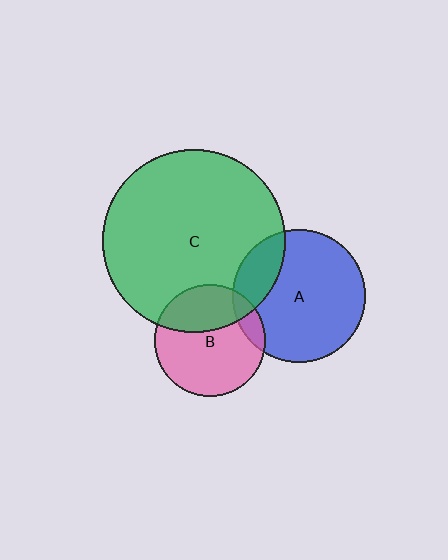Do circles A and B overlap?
Yes.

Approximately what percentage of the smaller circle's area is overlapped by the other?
Approximately 10%.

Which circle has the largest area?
Circle C (green).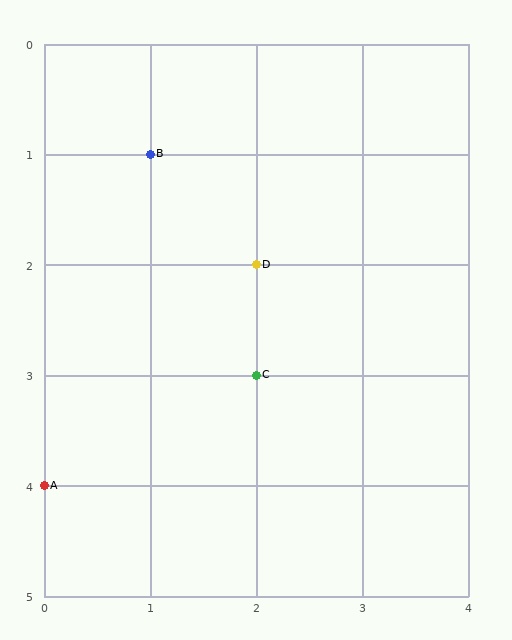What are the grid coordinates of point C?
Point C is at grid coordinates (2, 3).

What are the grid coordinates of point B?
Point B is at grid coordinates (1, 1).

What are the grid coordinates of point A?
Point A is at grid coordinates (0, 4).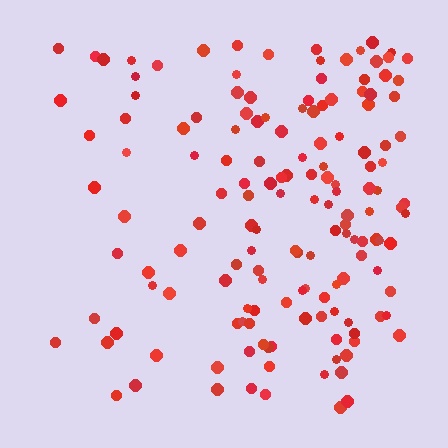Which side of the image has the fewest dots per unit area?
The left.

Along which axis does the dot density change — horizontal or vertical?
Horizontal.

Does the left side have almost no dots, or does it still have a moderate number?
Still a moderate number, just noticeably fewer than the right.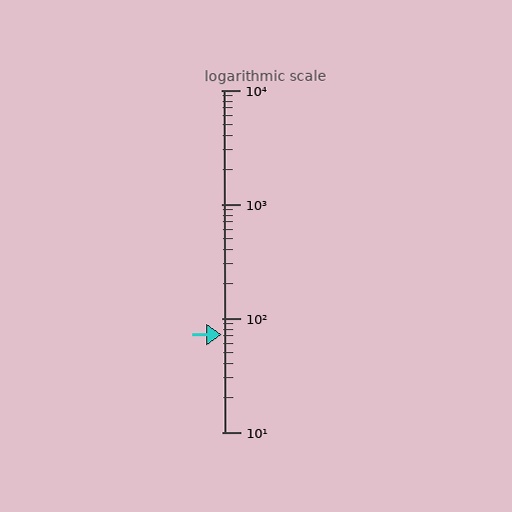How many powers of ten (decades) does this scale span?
The scale spans 3 decades, from 10 to 10000.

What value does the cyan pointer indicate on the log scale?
The pointer indicates approximately 72.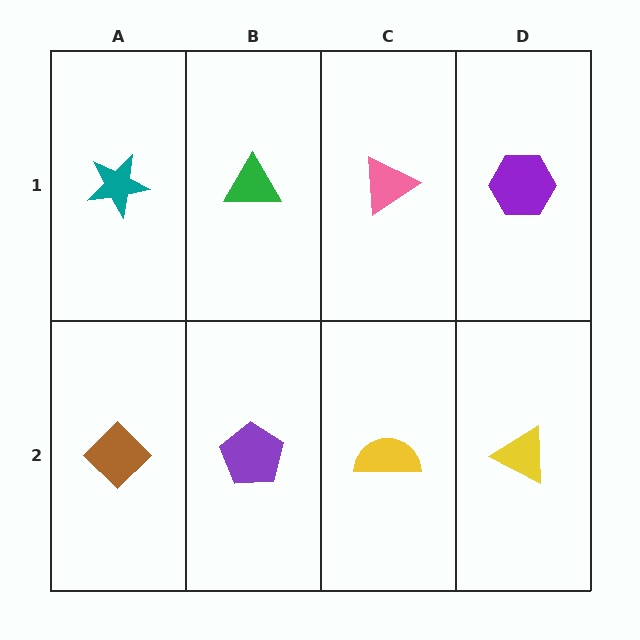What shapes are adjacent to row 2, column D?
A purple hexagon (row 1, column D), a yellow semicircle (row 2, column C).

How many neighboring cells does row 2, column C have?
3.